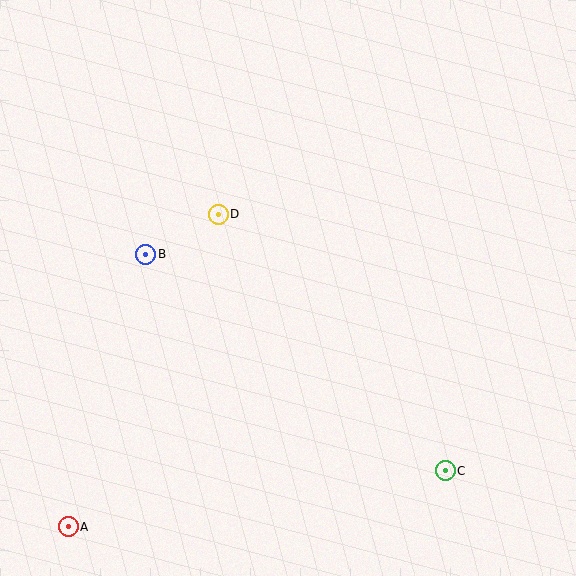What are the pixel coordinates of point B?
Point B is at (146, 254).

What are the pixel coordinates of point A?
Point A is at (68, 527).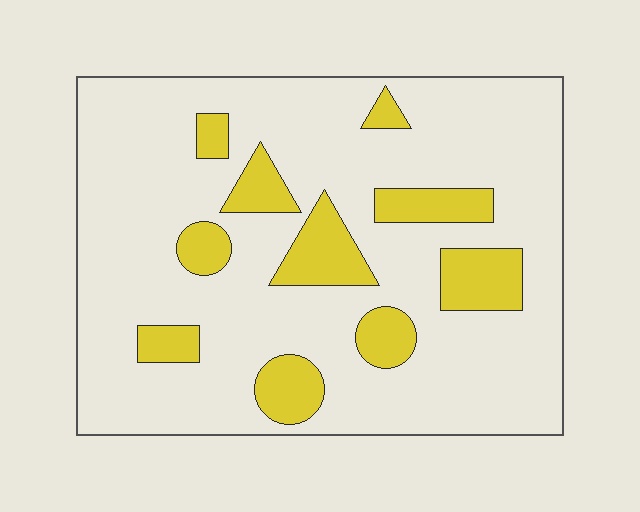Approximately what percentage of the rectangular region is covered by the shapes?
Approximately 20%.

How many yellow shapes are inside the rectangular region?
10.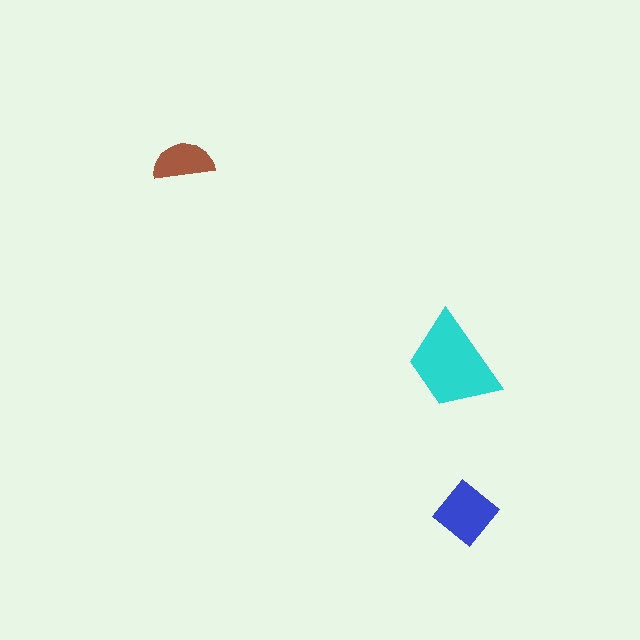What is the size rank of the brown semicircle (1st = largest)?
3rd.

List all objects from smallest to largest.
The brown semicircle, the blue diamond, the cyan trapezoid.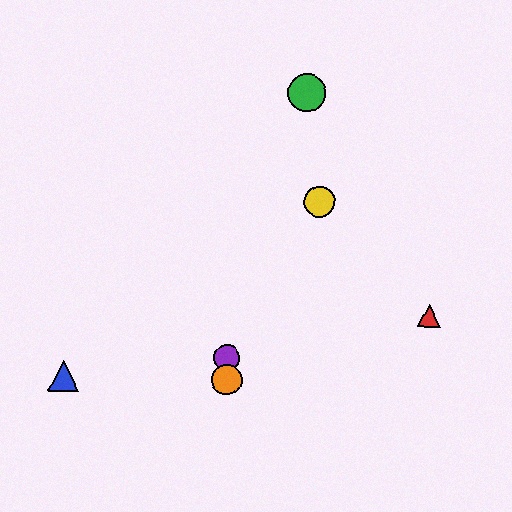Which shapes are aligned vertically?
The purple circle, the orange circle are aligned vertically.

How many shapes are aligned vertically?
2 shapes (the purple circle, the orange circle) are aligned vertically.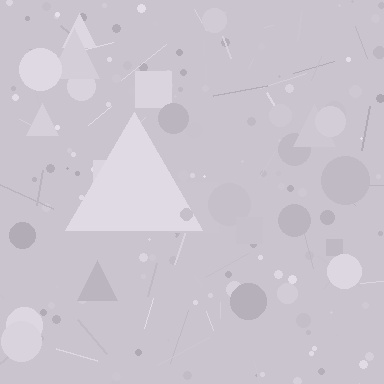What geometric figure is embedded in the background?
A triangle is embedded in the background.